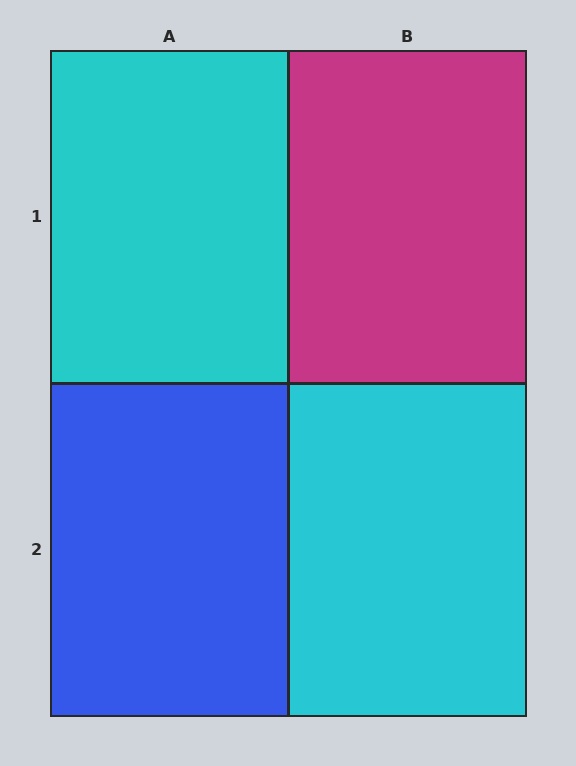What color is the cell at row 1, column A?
Cyan.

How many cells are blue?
1 cell is blue.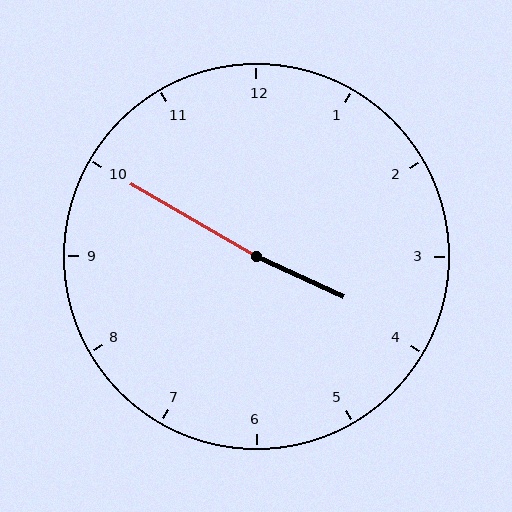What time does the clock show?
3:50.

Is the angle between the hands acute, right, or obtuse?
It is obtuse.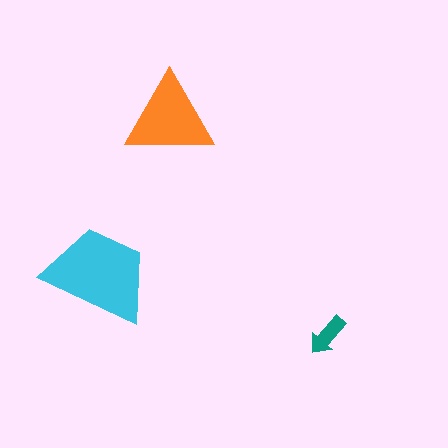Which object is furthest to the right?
The teal arrow is rightmost.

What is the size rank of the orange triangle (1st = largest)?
2nd.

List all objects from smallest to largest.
The teal arrow, the orange triangle, the cyan trapezoid.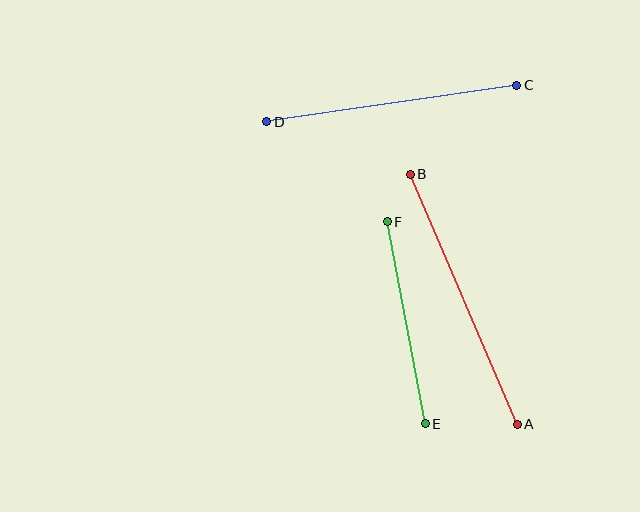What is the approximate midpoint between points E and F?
The midpoint is at approximately (406, 323) pixels.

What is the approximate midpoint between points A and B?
The midpoint is at approximately (464, 299) pixels.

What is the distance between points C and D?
The distance is approximately 253 pixels.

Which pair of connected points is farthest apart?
Points A and B are farthest apart.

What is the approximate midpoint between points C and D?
The midpoint is at approximately (392, 103) pixels.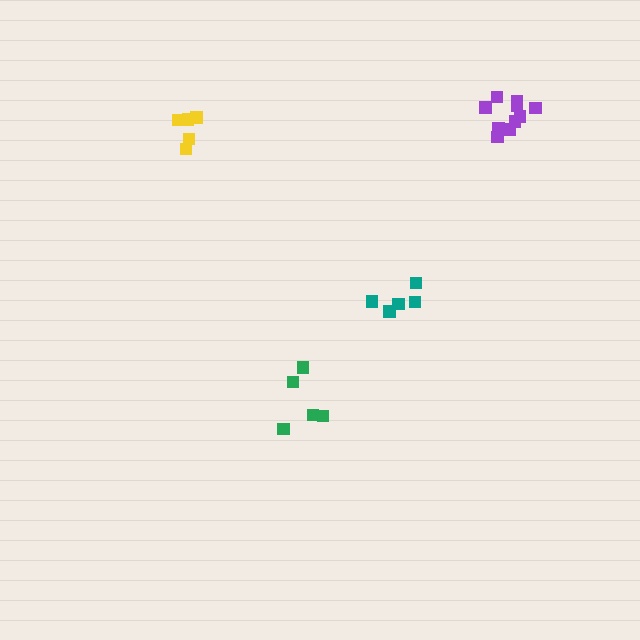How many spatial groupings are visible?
There are 4 spatial groupings.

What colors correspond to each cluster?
The clusters are colored: teal, purple, yellow, green.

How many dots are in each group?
Group 1: 5 dots, Group 2: 10 dots, Group 3: 5 dots, Group 4: 5 dots (25 total).